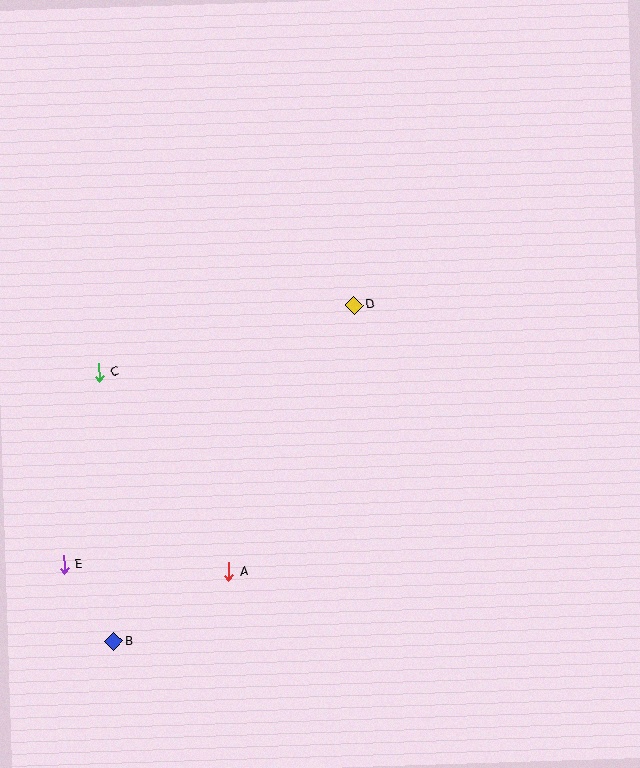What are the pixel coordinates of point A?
Point A is at (229, 572).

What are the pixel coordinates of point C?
Point C is at (99, 372).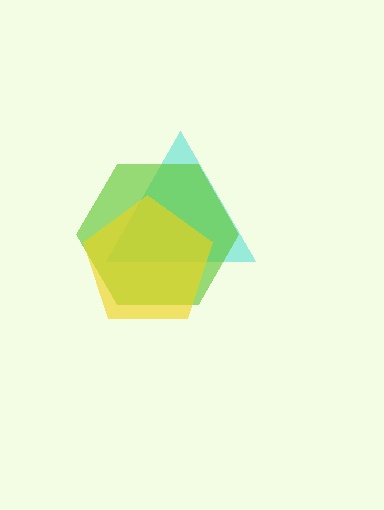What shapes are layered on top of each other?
The layered shapes are: a cyan triangle, a lime hexagon, a yellow pentagon.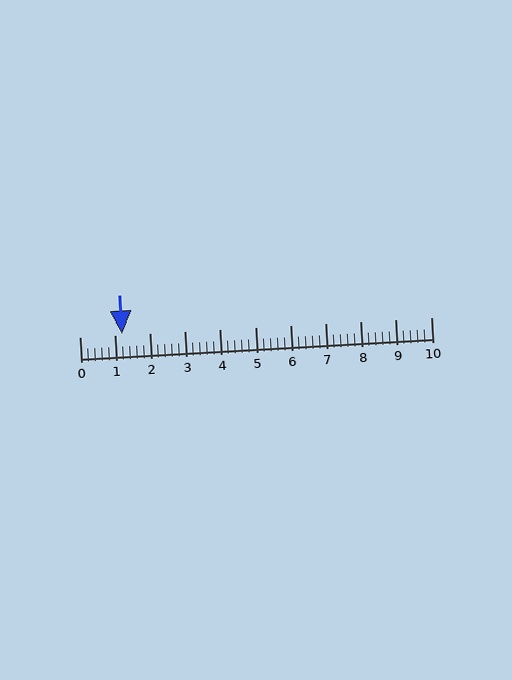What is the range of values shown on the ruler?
The ruler shows values from 0 to 10.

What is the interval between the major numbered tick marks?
The major tick marks are spaced 1 units apart.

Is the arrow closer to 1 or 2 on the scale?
The arrow is closer to 1.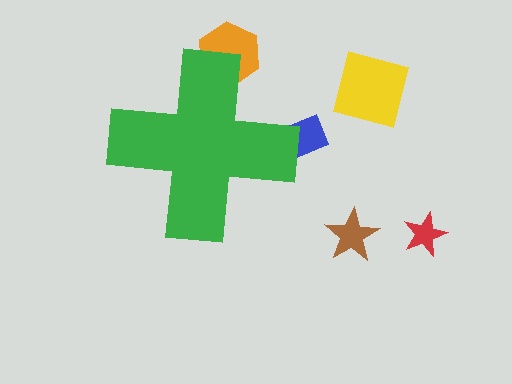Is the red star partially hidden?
No, the red star is fully visible.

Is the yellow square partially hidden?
No, the yellow square is fully visible.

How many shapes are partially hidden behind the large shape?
2 shapes are partially hidden.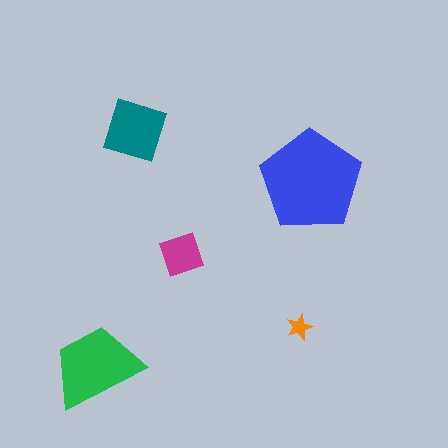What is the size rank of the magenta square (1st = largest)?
4th.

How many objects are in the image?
There are 5 objects in the image.